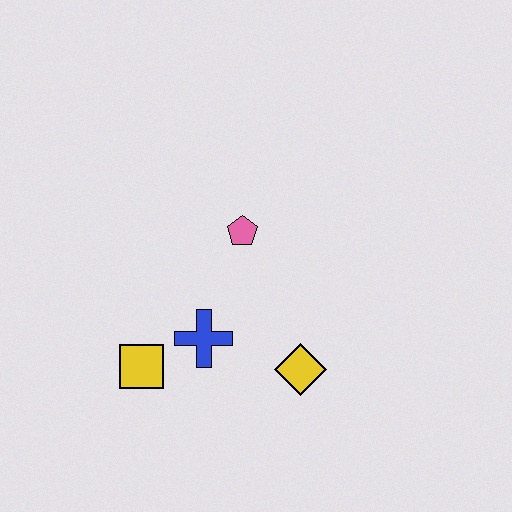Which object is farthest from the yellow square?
The pink pentagon is farthest from the yellow square.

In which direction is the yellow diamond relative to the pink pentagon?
The yellow diamond is below the pink pentagon.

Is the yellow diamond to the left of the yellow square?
No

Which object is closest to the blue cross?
The yellow square is closest to the blue cross.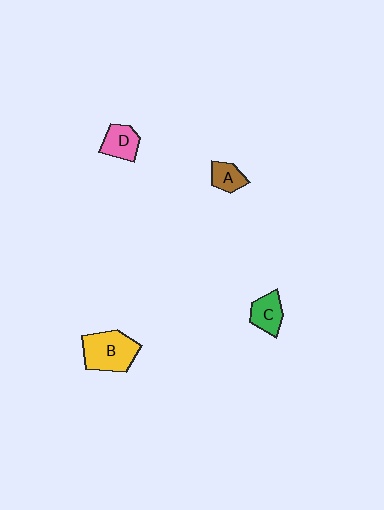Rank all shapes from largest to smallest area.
From largest to smallest: B (yellow), D (pink), C (green), A (brown).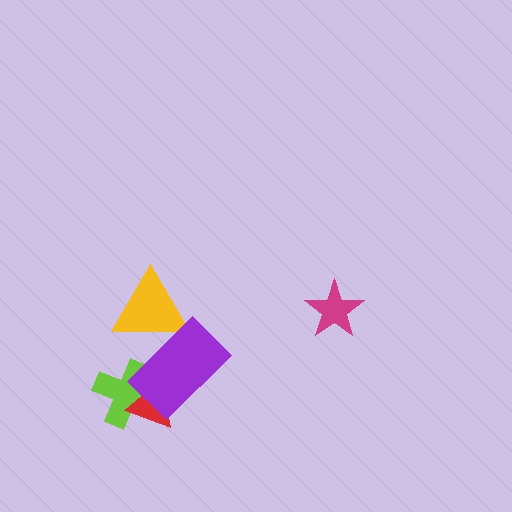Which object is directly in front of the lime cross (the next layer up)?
The red triangle is directly in front of the lime cross.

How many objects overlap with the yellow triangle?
1 object overlaps with the yellow triangle.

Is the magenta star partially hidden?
No, no other shape covers it.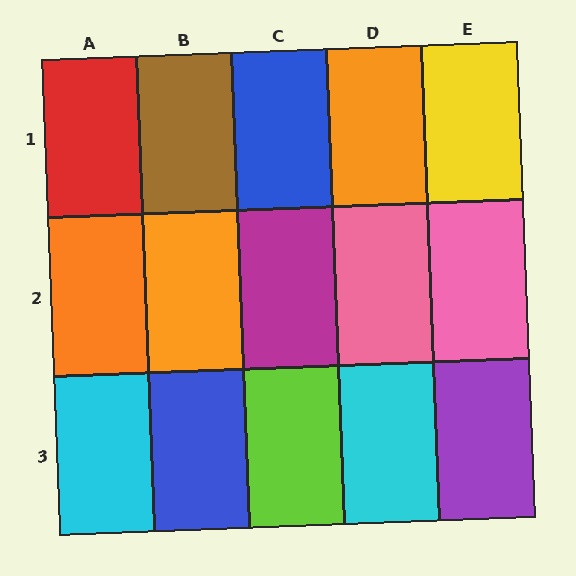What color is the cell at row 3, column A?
Cyan.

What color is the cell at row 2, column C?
Magenta.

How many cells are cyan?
2 cells are cyan.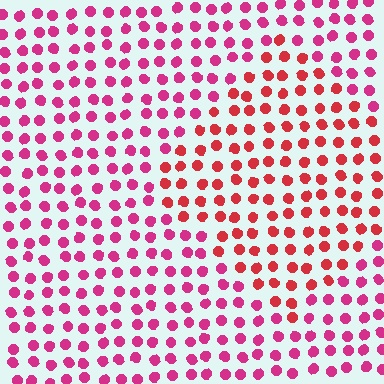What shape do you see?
I see a diamond.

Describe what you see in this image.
The image is filled with small magenta elements in a uniform arrangement. A diamond-shaped region is visible where the elements are tinted to a slightly different hue, forming a subtle color boundary.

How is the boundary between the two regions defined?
The boundary is defined purely by a slight shift in hue (about 28 degrees). Spacing, size, and orientation are identical on both sides.